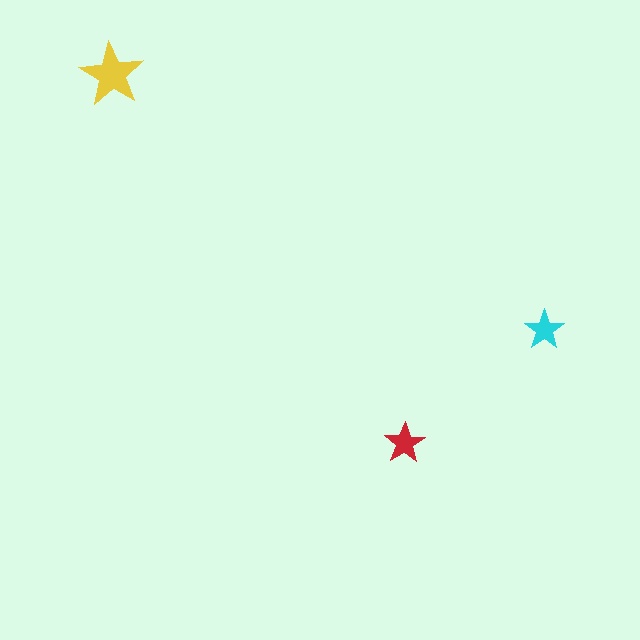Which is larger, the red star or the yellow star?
The yellow one.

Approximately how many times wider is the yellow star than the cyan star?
About 1.5 times wider.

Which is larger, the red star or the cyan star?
The red one.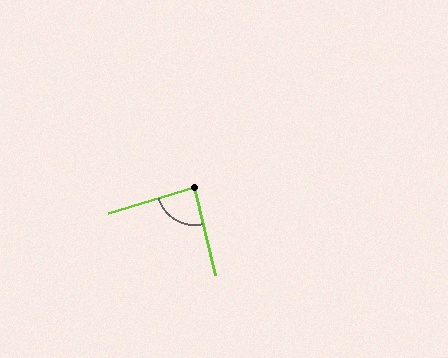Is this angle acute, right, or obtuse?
It is approximately a right angle.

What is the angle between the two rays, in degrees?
Approximately 86 degrees.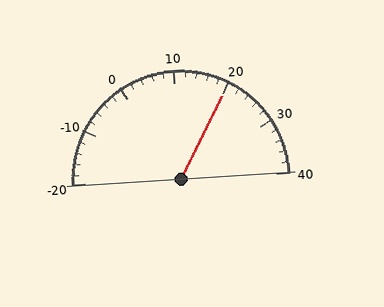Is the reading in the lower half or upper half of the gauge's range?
The reading is in the upper half of the range (-20 to 40).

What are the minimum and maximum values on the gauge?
The gauge ranges from -20 to 40.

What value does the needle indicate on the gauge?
The needle indicates approximately 20.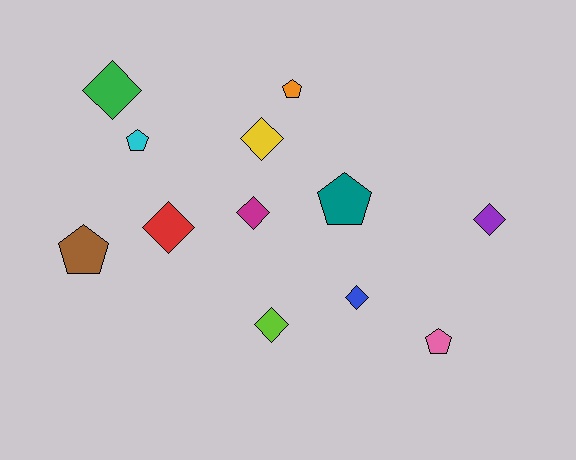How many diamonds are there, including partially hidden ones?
There are 7 diamonds.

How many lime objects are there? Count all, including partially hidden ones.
There is 1 lime object.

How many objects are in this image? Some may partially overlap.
There are 12 objects.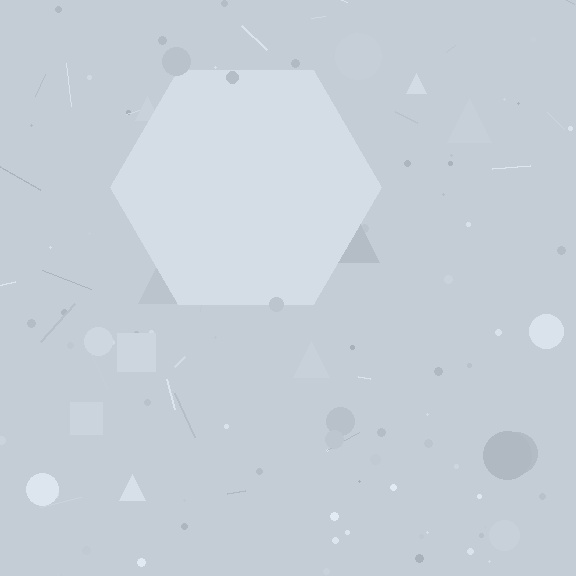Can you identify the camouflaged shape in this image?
The camouflaged shape is a hexagon.